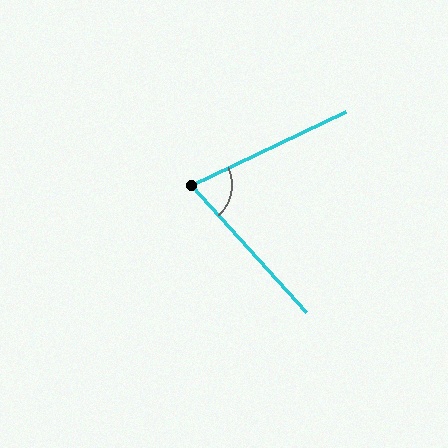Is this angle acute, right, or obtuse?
It is acute.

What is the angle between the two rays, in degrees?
Approximately 73 degrees.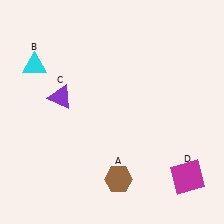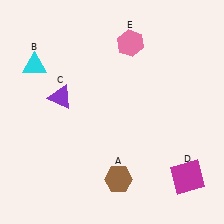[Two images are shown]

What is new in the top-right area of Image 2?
A pink hexagon (E) was added in the top-right area of Image 2.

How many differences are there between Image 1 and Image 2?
There is 1 difference between the two images.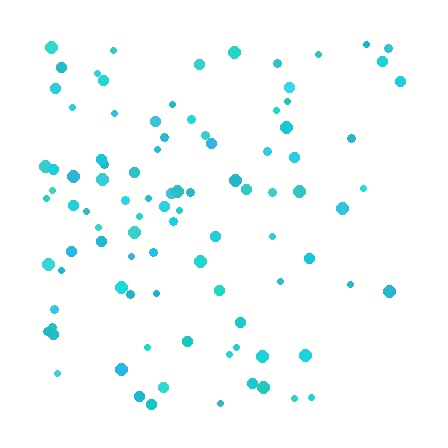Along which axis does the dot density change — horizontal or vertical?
Horizontal.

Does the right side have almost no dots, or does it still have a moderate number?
Still a moderate number, just noticeably fewer than the left.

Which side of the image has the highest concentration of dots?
The left.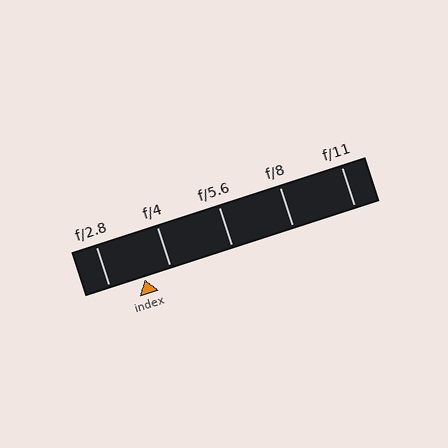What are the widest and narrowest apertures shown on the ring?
The widest aperture shown is f/2.8 and the narrowest is f/11.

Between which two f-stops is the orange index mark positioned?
The index mark is between f/2.8 and f/4.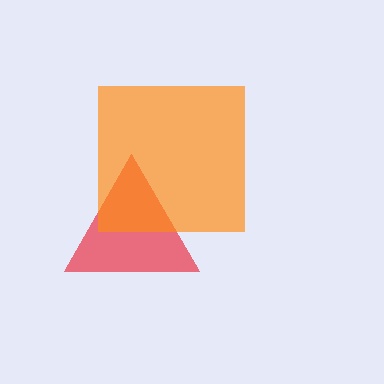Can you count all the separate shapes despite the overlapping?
Yes, there are 2 separate shapes.